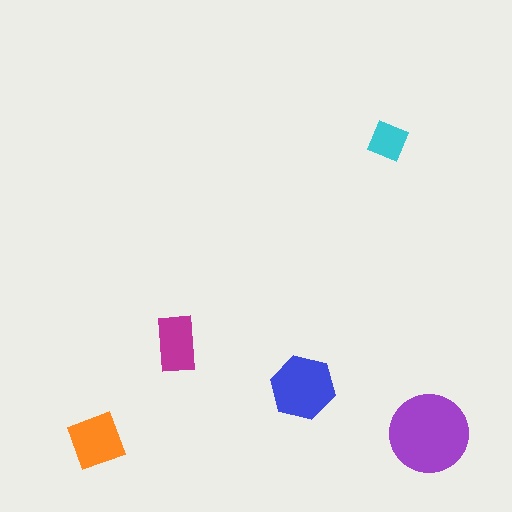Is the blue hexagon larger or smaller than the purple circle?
Smaller.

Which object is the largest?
The purple circle.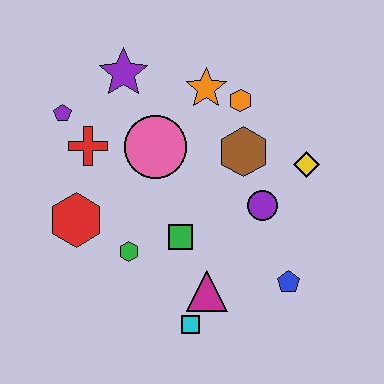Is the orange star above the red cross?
Yes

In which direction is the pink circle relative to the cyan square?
The pink circle is above the cyan square.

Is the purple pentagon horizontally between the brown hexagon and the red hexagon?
No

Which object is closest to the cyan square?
The magenta triangle is closest to the cyan square.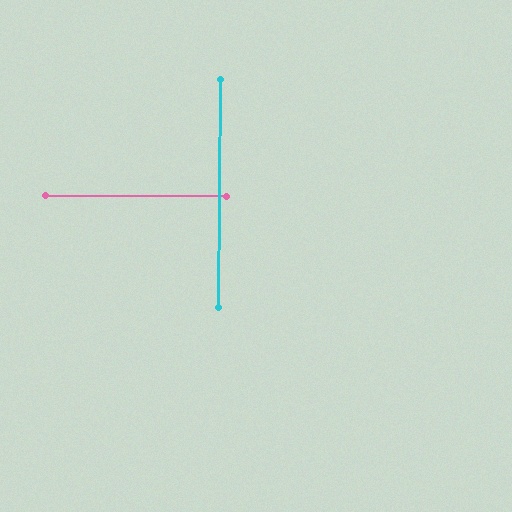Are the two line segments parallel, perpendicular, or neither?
Perpendicular — they meet at approximately 90°.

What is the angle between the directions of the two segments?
Approximately 90 degrees.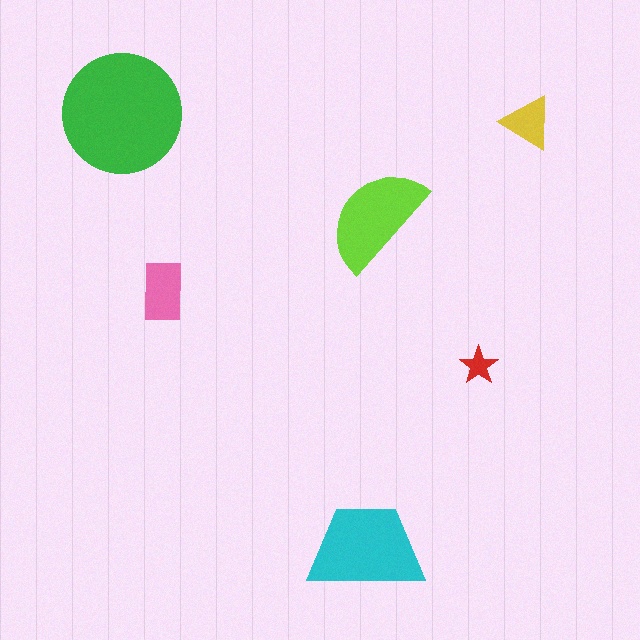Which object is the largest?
The green circle.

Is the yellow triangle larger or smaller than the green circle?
Smaller.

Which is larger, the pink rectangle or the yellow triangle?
The pink rectangle.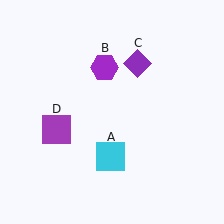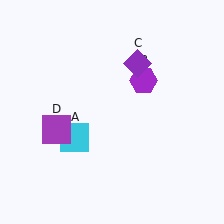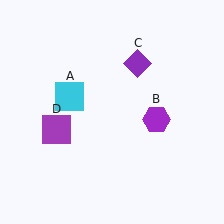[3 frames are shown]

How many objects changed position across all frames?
2 objects changed position: cyan square (object A), purple hexagon (object B).